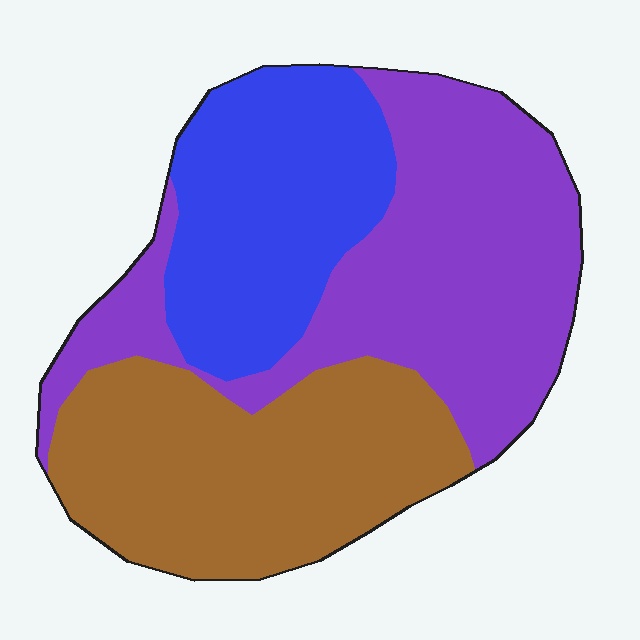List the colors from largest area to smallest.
From largest to smallest: purple, brown, blue.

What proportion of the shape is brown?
Brown takes up between a quarter and a half of the shape.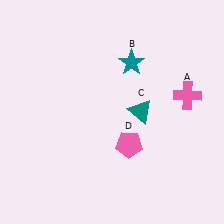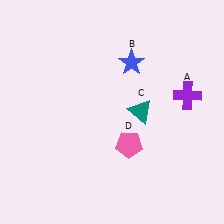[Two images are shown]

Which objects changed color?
A changed from pink to purple. B changed from teal to blue.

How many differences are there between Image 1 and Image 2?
There are 2 differences between the two images.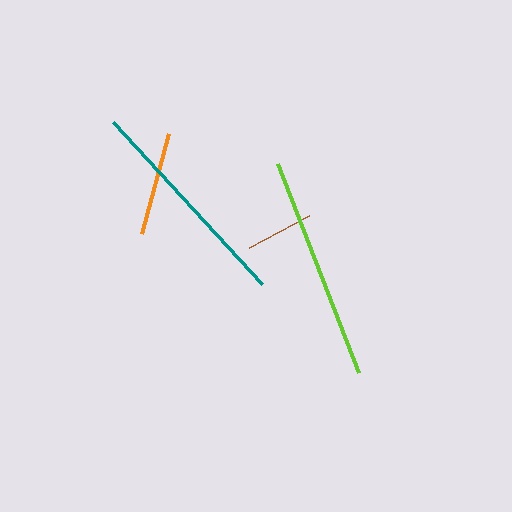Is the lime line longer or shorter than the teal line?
The lime line is longer than the teal line.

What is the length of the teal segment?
The teal segment is approximately 220 pixels long.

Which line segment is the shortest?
The brown line is the shortest at approximately 68 pixels.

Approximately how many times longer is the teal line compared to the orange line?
The teal line is approximately 2.1 times the length of the orange line.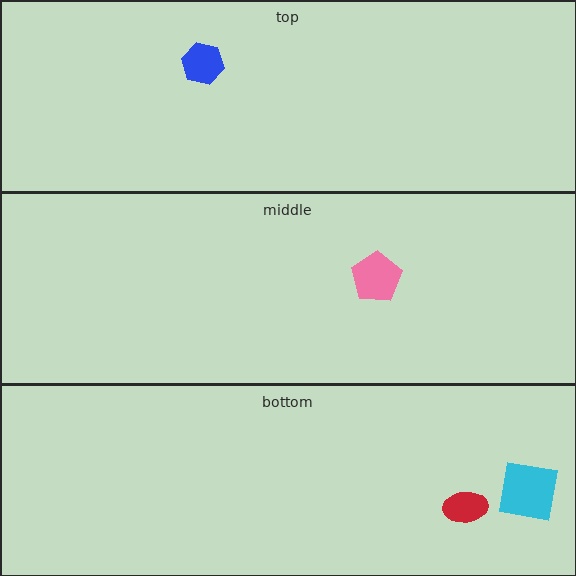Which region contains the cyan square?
The bottom region.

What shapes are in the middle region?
The pink pentagon.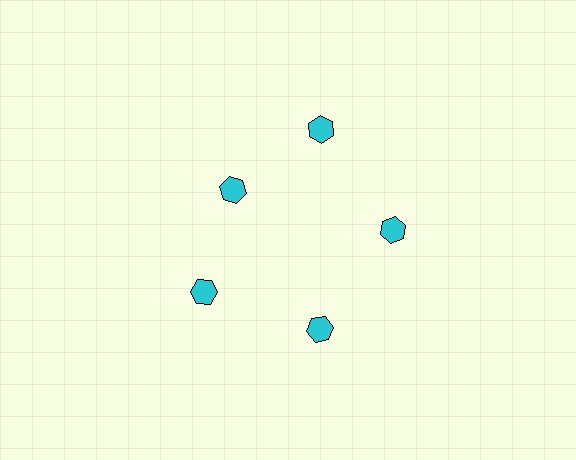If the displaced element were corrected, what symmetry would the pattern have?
It would have 5-fold rotational symmetry — the pattern would map onto itself every 72 degrees.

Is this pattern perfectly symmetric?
No. The 5 cyan hexagons are arranged in a ring, but one element near the 10 o'clock position is pulled inward toward the center, breaking the 5-fold rotational symmetry.